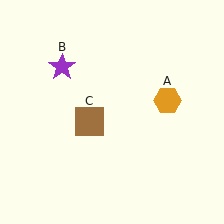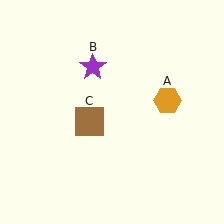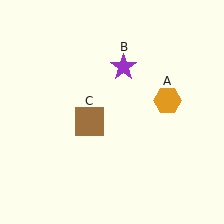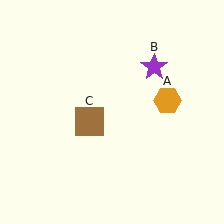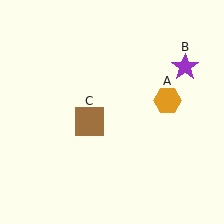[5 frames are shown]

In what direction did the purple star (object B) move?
The purple star (object B) moved right.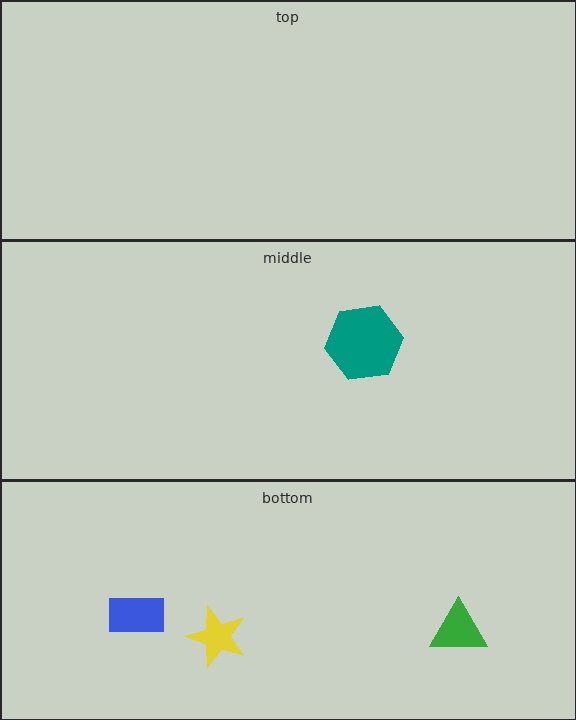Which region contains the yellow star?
The bottom region.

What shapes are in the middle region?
The teal hexagon.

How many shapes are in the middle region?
1.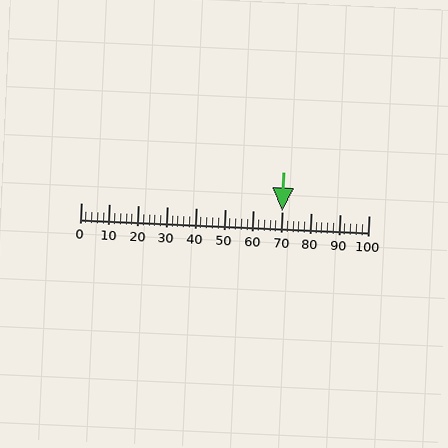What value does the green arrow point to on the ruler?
The green arrow points to approximately 70.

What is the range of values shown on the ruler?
The ruler shows values from 0 to 100.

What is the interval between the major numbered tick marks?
The major tick marks are spaced 10 units apart.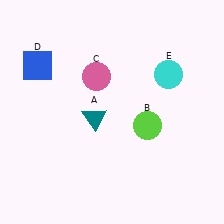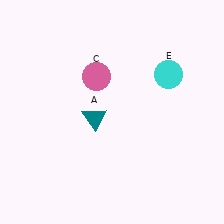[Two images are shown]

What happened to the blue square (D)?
The blue square (D) was removed in Image 2. It was in the top-left area of Image 1.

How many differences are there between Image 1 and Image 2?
There are 2 differences between the two images.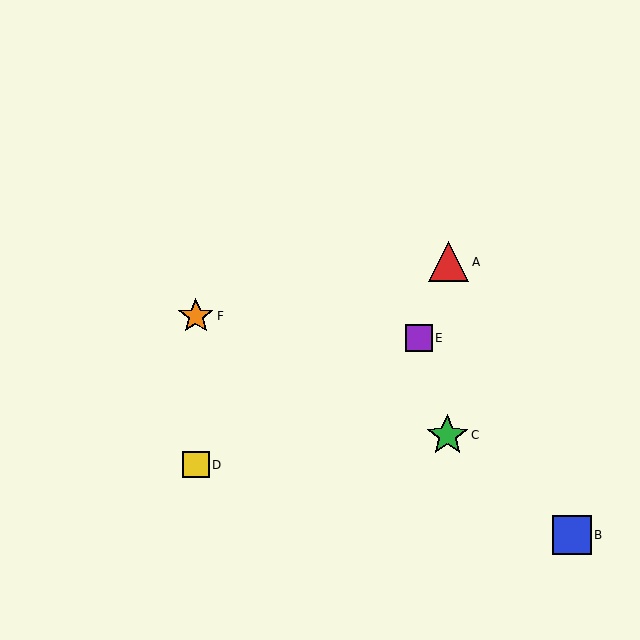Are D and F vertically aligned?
Yes, both are at x≈196.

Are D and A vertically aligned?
No, D is at x≈196 and A is at x≈449.